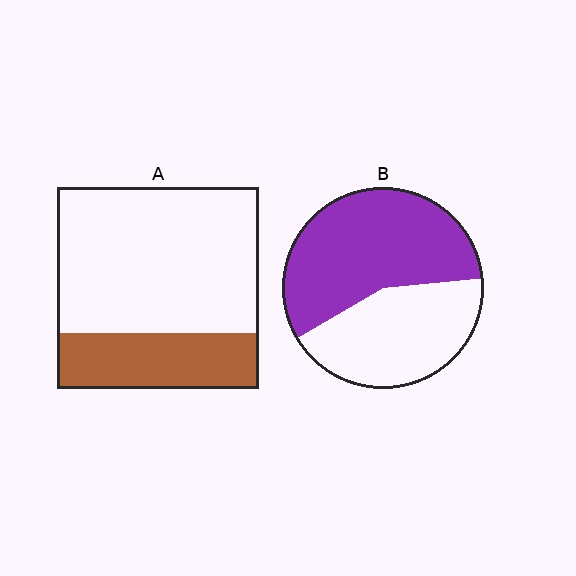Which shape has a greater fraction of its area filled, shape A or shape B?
Shape B.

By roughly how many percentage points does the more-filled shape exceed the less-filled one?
By roughly 30 percentage points (B over A).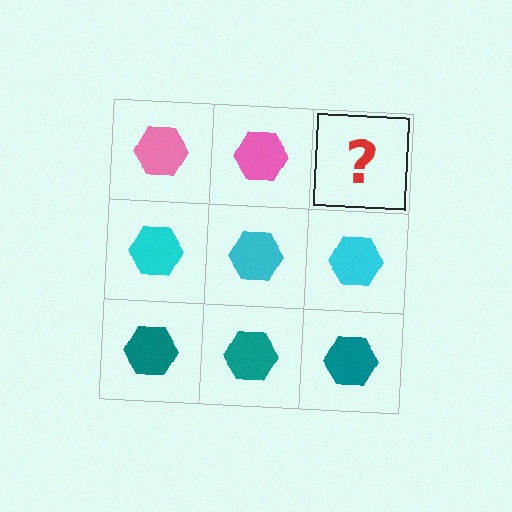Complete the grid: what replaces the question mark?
The question mark should be replaced with a pink hexagon.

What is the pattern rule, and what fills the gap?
The rule is that each row has a consistent color. The gap should be filled with a pink hexagon.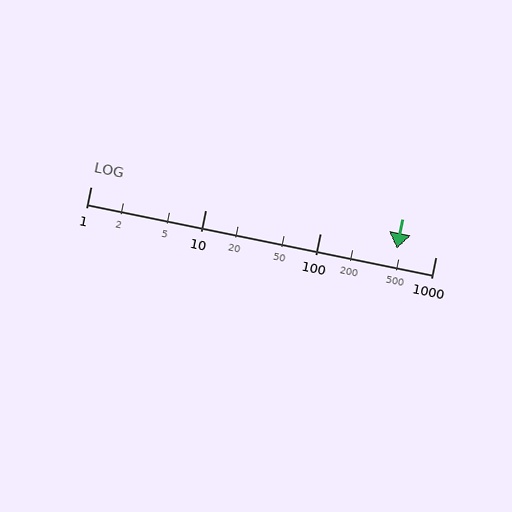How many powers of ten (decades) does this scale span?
The scale spans 3 decades, from 1 to 1000.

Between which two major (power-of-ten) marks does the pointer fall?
The pointer is between 100 and 1000.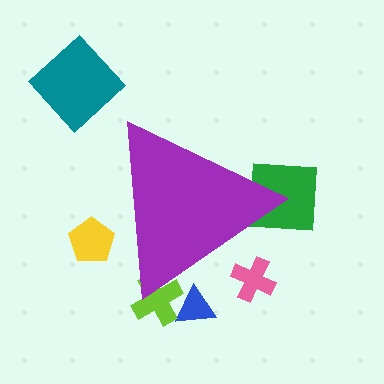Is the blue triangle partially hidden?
Yes, the blue triangle is partially hidden behind the purple triangle.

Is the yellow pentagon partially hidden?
Yes, the yellow pentagon is partially hidden behind the purple triangle.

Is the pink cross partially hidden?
Yes, the pink cross is partially hidden behind the purple triangle.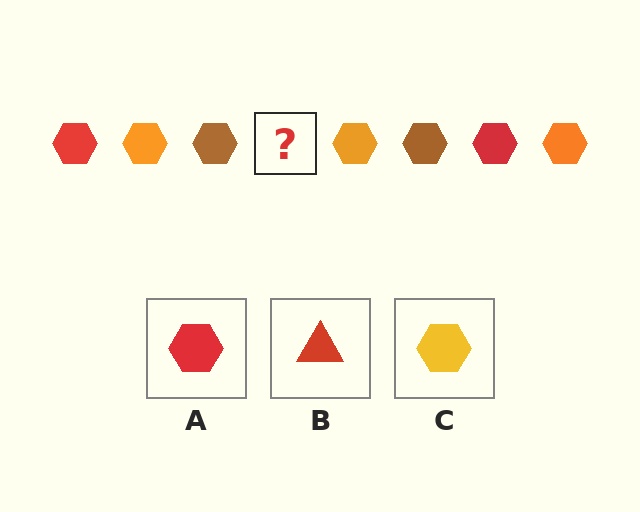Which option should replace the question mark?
Option A.